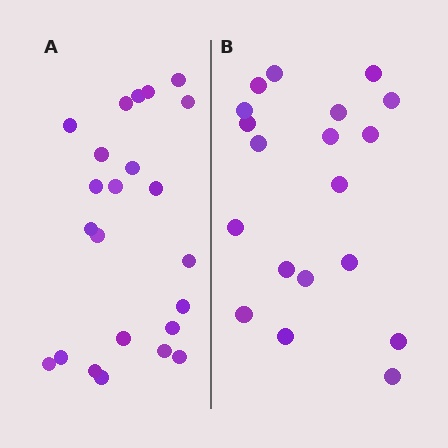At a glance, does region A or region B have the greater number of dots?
Region A (the left region) has more dots.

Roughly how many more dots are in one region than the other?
Region A has about 4 more dots than region B.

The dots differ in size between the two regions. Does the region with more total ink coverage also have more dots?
No. Region B has more total ink coverage because its dots are larger, but region A actually contains more individual dots. Total area can be misleading — the number of items is what matters here.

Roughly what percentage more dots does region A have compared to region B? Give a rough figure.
About 20% more.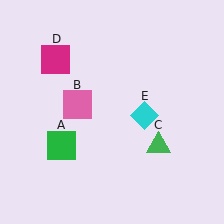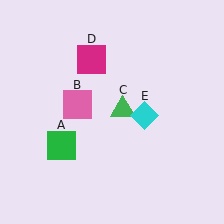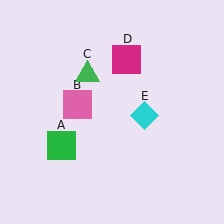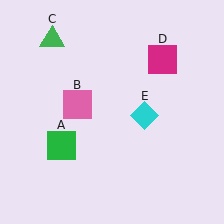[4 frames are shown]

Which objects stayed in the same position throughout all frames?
Green square (object A) and pink square (object B) and cyan diamond (object E) remained stationary.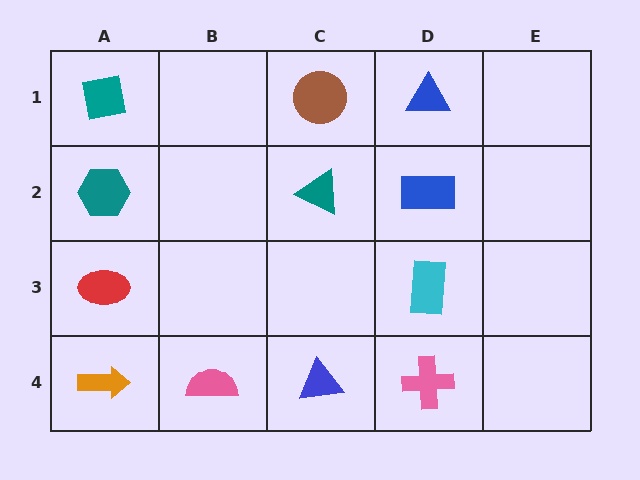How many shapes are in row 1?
3 shapes.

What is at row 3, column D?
A cyan rectangle.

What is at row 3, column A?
A red ellipse.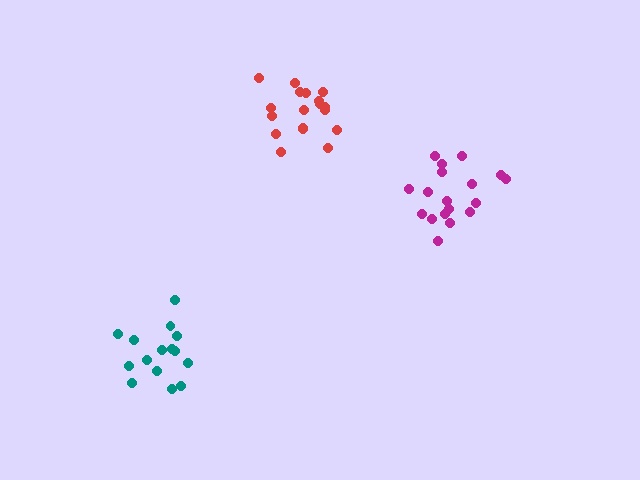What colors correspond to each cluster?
The clusters are colored: magenta, red, teal.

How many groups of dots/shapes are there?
There are 3 groups.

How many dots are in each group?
Group 1: 18 dots, Group 2: 18 dots, Group 3: 15 dots (51 total).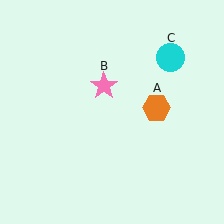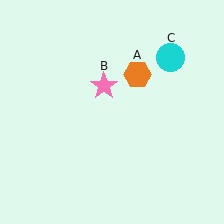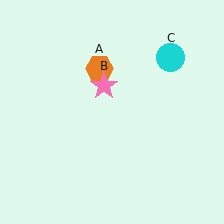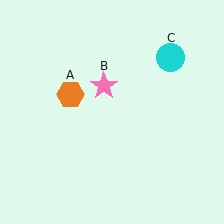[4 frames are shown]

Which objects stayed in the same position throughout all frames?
Pink star (object B) and cyan circle (object C) remained stationary.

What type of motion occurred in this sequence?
The orange hexagon (object A) rotated counterclockwise around the center of the scene.